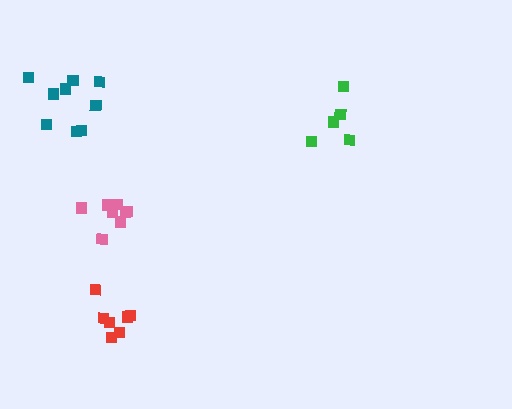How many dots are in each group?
Group 1: 9 dots, Group 2: 8 dots, Group 3: 7 dots, Group 4: 5 dots (29 total).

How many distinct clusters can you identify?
There are 4 distinct clusters.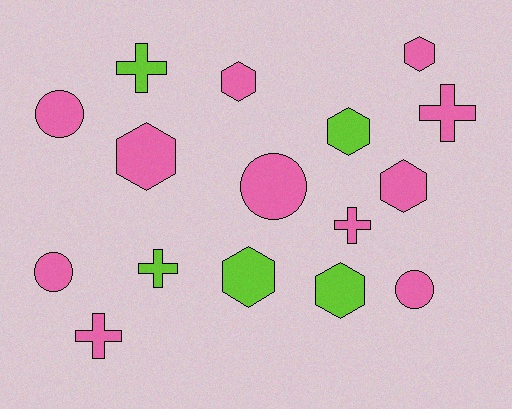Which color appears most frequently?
Pink, with 11 objects.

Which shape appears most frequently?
Hexagon, with 7 objects.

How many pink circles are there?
There are 4 pink circles.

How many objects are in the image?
There are 16 objects.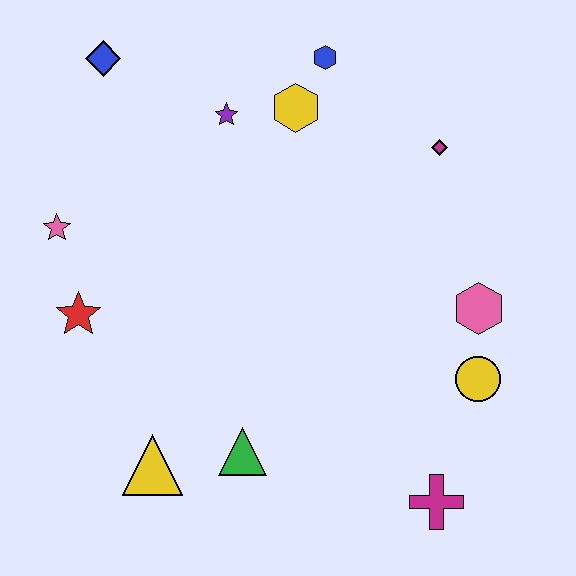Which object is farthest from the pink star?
The magenta cross is farthest from the pink star.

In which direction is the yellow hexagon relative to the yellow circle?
The yellow hexagon is above the yellow circle.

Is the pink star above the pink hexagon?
Yes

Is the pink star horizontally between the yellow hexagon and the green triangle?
No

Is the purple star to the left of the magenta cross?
Yes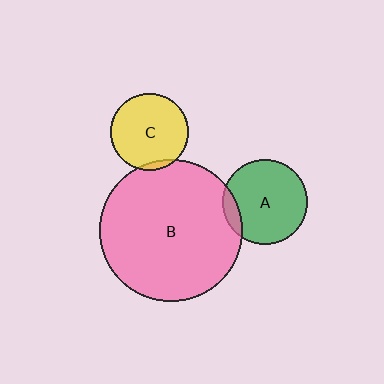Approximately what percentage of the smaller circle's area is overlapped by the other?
Approximately 5%.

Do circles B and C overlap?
Yes.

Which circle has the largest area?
Circle B (pink).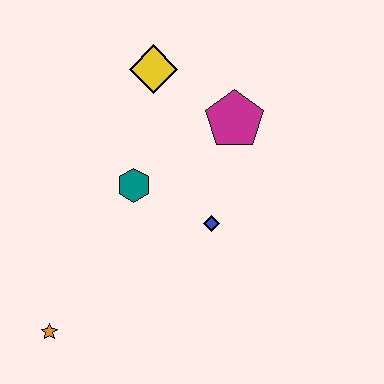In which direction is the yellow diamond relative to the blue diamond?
The yellow diamond is above the blue diamond.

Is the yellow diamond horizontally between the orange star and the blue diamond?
Yes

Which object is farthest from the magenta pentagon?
The orange star is farthest from the magenta pentagon.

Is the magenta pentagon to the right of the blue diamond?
Yes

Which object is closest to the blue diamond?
The teal hexagon is closest to the blue diamond.